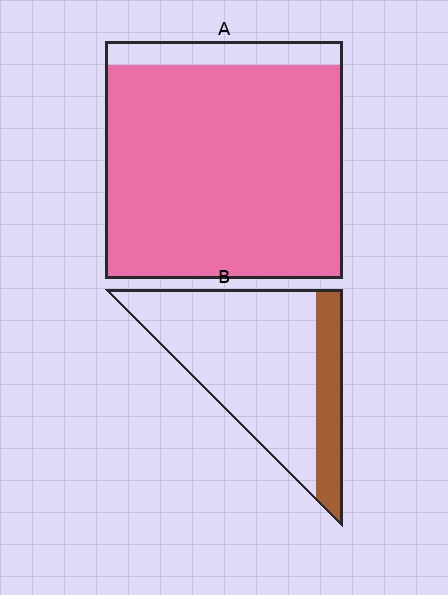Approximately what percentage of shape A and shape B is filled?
A is approximately 90% and B is approximately 20%.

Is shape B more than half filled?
No.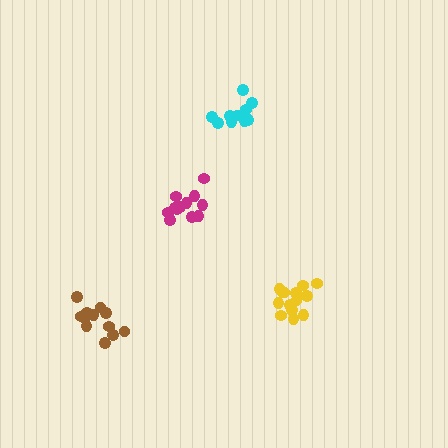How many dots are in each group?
Group 1: 12 dots, Group 2: 11 dots, Group 3: 14 dots, Group 4: 12 dots (49 total).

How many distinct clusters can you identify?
There are 4 distinct clusters.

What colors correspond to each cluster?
The clusters are colored: magenta, cyan, yellow, brown.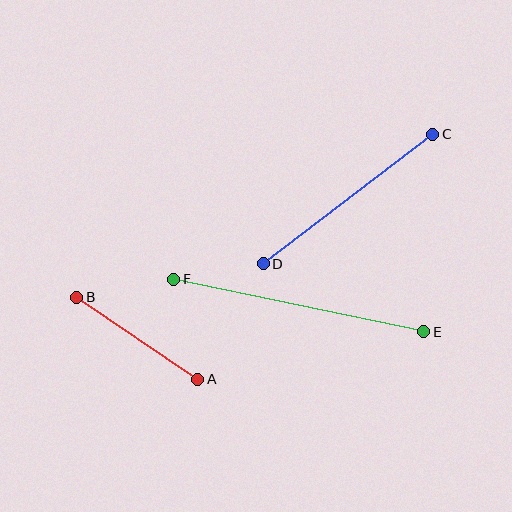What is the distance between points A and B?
The distance is approximately 146 pixels.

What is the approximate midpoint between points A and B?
The midpoint is at approximately (137, 338) pixels.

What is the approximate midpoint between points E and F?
The midpoint is at approximately (299, 306) pixels.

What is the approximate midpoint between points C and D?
The midpoint is at approximately (348, 199) pixels.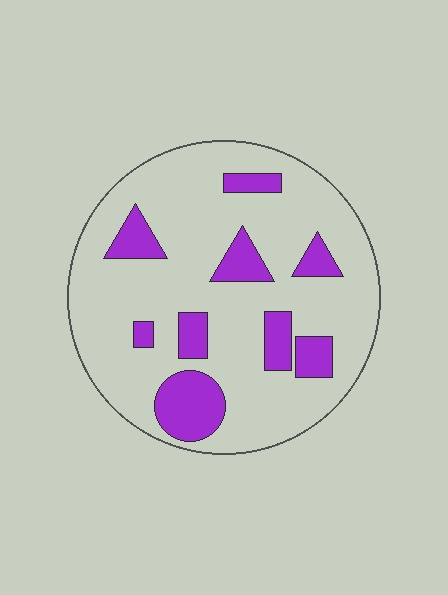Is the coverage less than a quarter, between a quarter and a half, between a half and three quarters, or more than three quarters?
Less than a quarter.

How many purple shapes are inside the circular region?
9.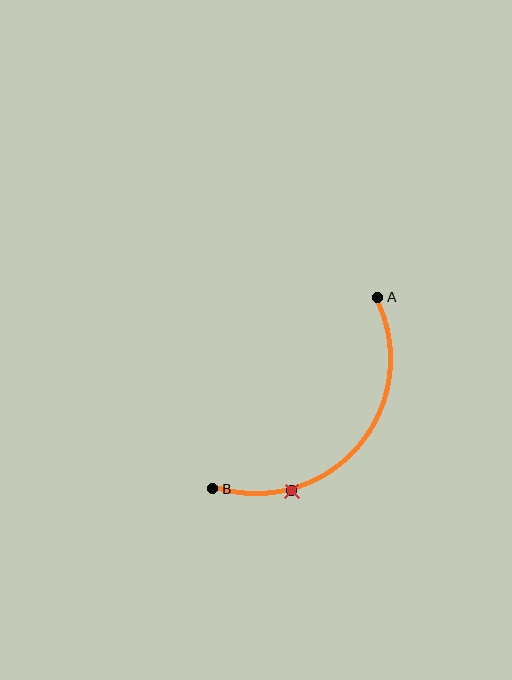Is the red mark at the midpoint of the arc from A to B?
No. The red mark lies on the arc but is closer to endpoint B. The arc midpoint would be at the point on the curve equidistant along the arc from both A and B.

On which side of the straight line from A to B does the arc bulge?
The arc bulges below and to the right of the straight line connecting A and B.